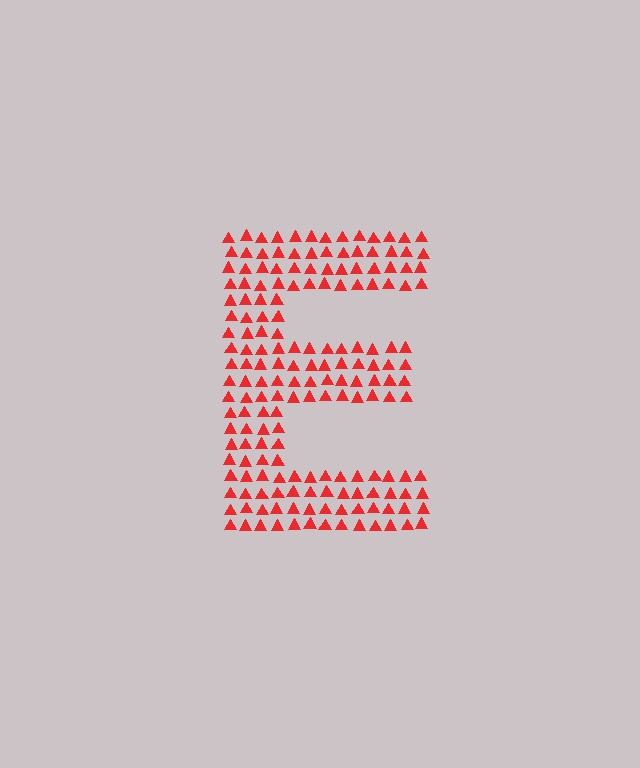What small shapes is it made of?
It is made of small triangles.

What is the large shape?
The large shape is the letter E.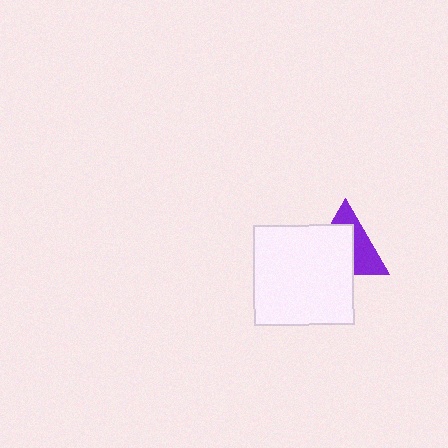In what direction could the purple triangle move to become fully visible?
The purple triangle could move toward the upper-right. That would shift it out from behind the white square entirely.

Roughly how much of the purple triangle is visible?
A small part of it is visible (roughly 44%).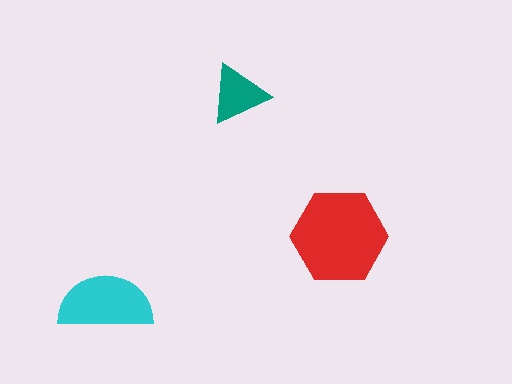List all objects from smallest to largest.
The teal triangle, the cyan semicircle, the red hexagon.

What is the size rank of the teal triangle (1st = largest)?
3rd.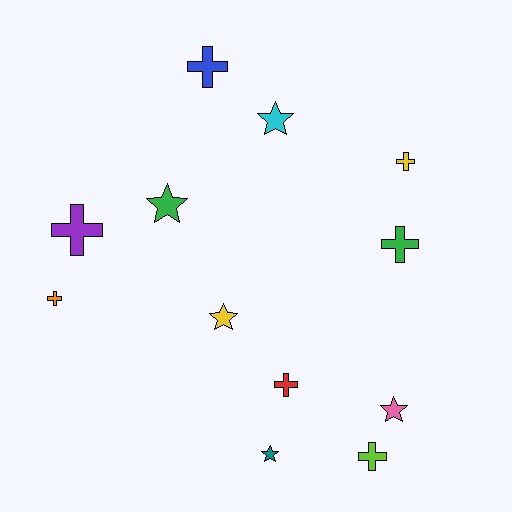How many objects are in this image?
There are 12 objects.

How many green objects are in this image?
There are 2 green objects.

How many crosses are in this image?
There are 7 crosses.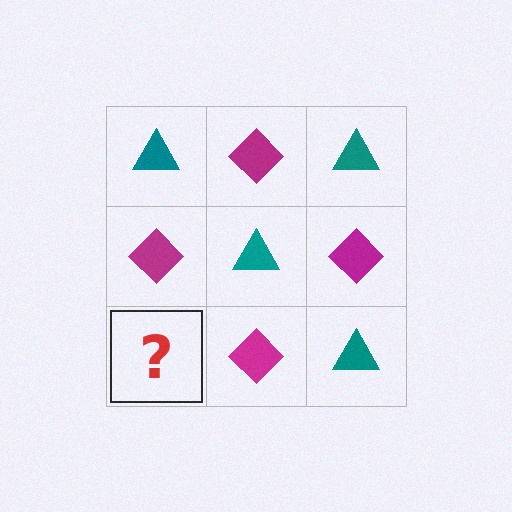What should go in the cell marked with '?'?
The missing cell should contain a teal triangle.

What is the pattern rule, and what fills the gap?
The rule is that it alternates teal triangle and magenta diamond in a checkerboard pattern. The gap should be filled with a teal triangle.